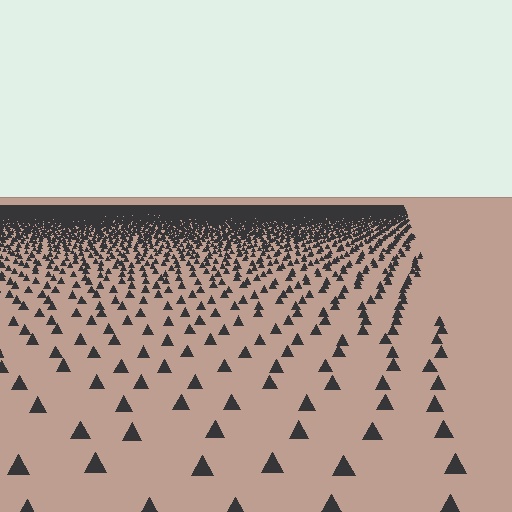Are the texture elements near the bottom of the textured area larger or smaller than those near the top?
Larger. Near the bottom, elements are closer to the viewer and appear at a bigger on-screen size.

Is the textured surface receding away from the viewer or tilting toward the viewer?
The surface is receding away from the viewer. Texture elements get smaller and denser toward the top.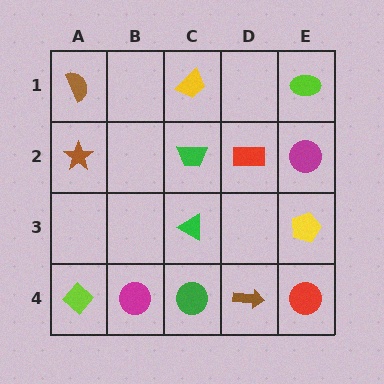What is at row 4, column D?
A brown arrow.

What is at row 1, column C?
A yellow trapezoid.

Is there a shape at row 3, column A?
No, that cell is empty.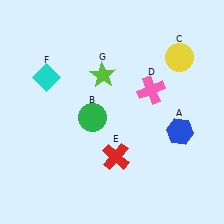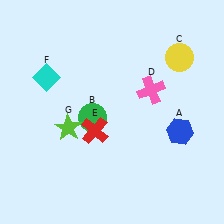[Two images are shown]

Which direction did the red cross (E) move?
The red cross (E) moved up.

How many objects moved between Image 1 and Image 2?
2 objects moved between the two images.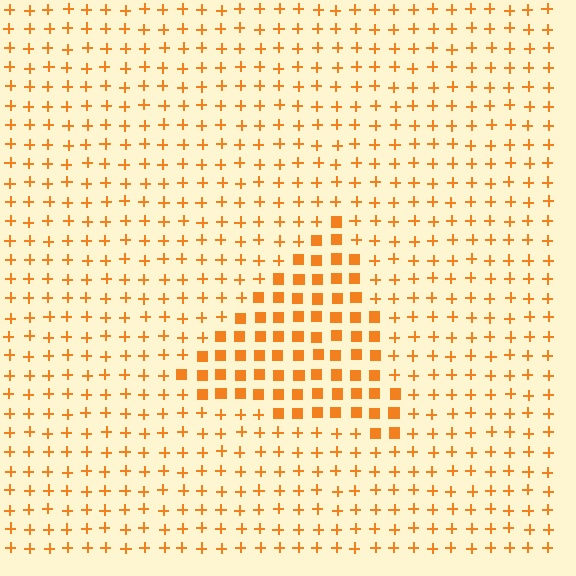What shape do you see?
I see a triangle.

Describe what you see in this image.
The image is filled with small orange elements arranged in a uniform grid. A triangle-shaped region contains squares, while the surrounding area contains plus signs. The boundary is defined purely by the change in element shape.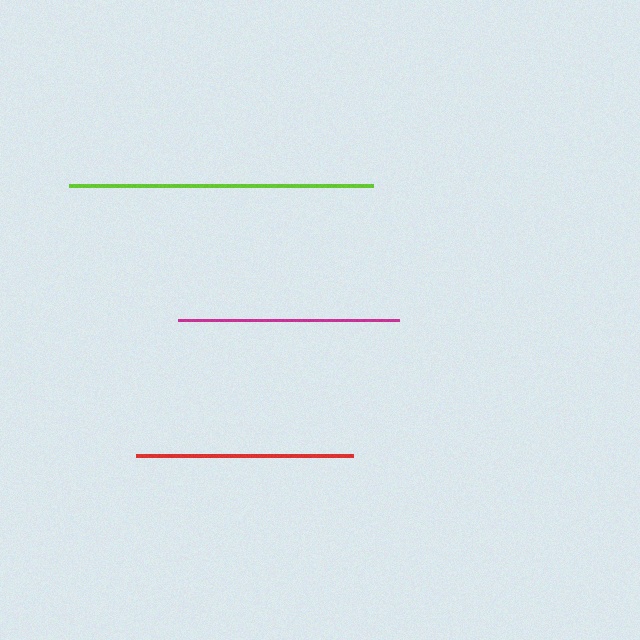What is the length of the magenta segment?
The magenta segment is approximately 222 pixels long.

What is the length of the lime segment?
The lime segment is approximately 305 pixels long.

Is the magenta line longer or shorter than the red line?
The magenta line is longer than the red line.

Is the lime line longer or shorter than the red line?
The lime line is longer than the red line.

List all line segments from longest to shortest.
From longest to shortest: lime, magenta, red.